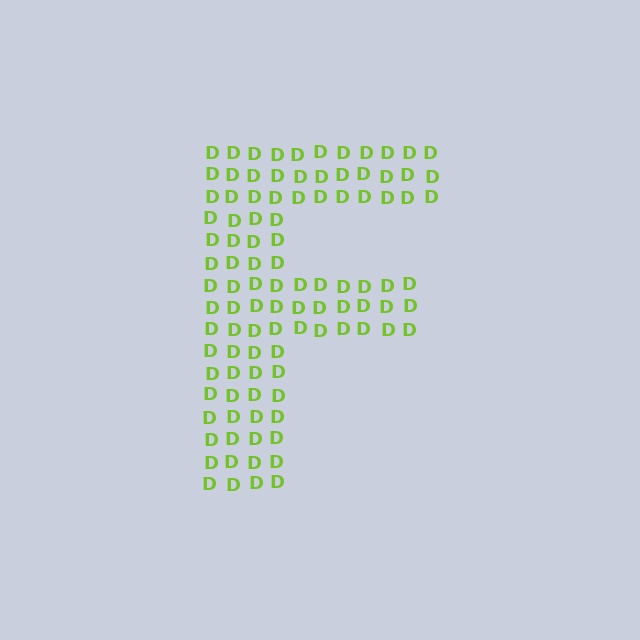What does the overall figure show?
The overall figure shows the letter F.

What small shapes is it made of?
It is made of small letter D's.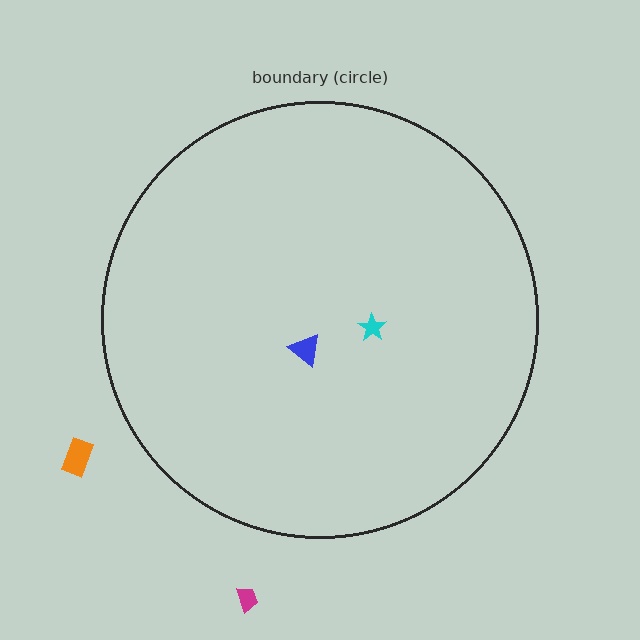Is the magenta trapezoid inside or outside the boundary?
Outside.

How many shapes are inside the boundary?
2 inside, 2 outside.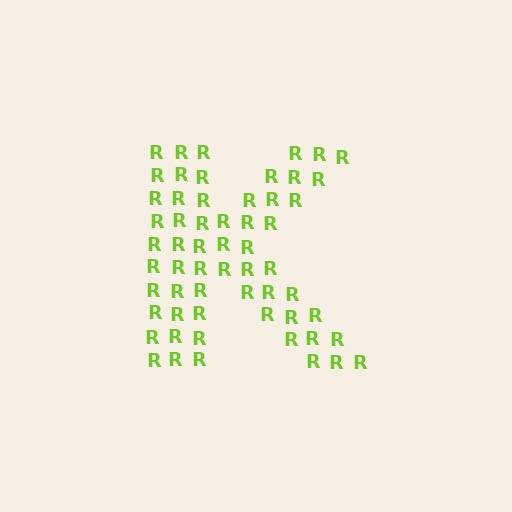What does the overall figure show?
The overall figure shows the letter K.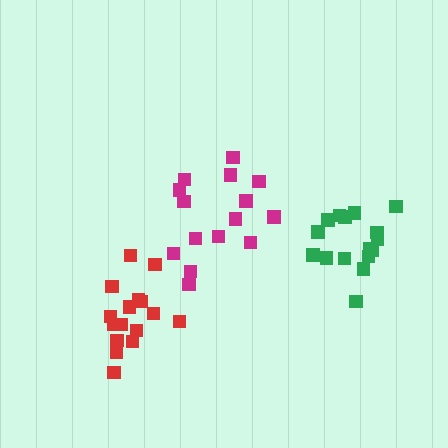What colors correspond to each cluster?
The clusters are colored: magenta, green, red.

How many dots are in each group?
Group 1: 15 dots, Group 2: 16 dots, Group 3: 16 dots (47 total).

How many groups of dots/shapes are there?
There are 3 groups.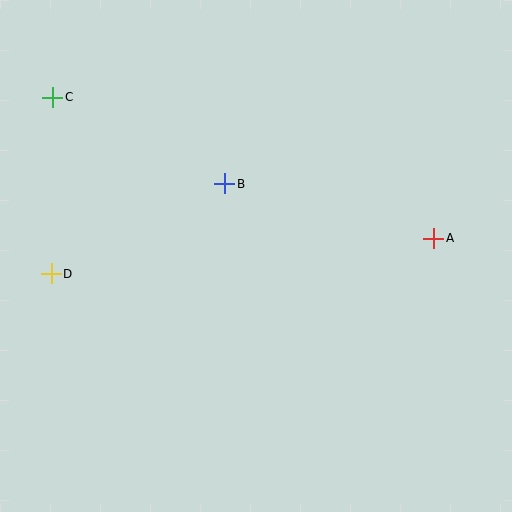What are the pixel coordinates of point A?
Point A is at (434, 238).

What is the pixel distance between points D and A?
The distance between D and A is 384 pixels.